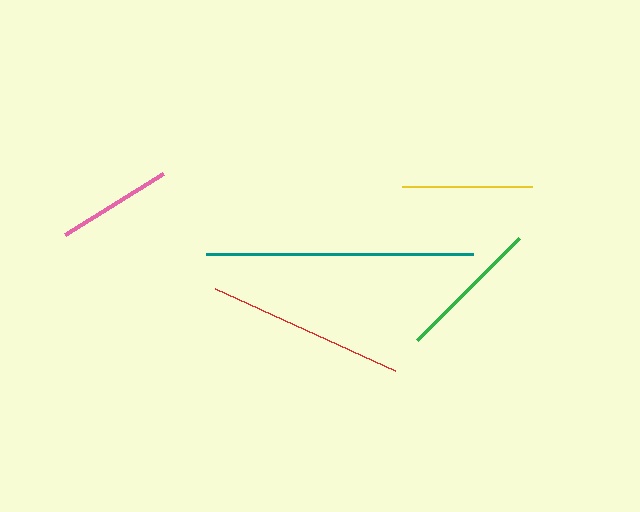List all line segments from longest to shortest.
From longest to shortest: teal, red, green, yellow, pink.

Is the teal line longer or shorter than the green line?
The teal line is longer than the green line.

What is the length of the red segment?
The red segment is approximately 198 pixels long.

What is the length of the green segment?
The green segment is approximately 144 pixels long.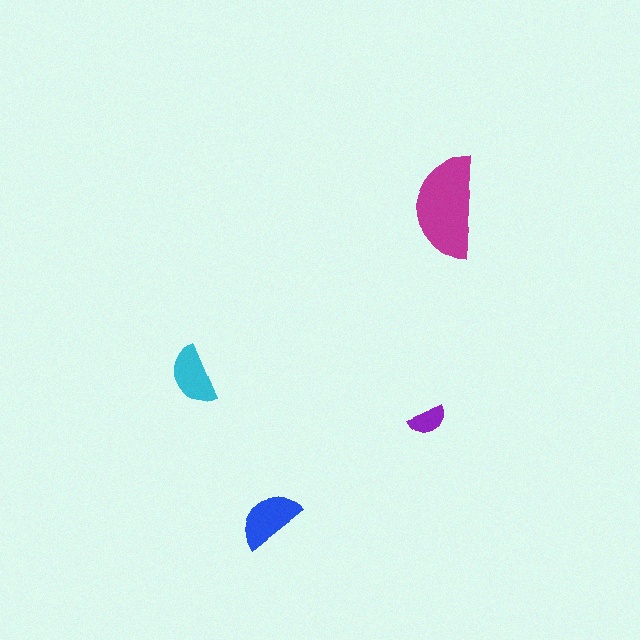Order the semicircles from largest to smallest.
the magenta one, the blue one, the cyan one, the purple one.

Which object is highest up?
The magenta semicircle is topmost.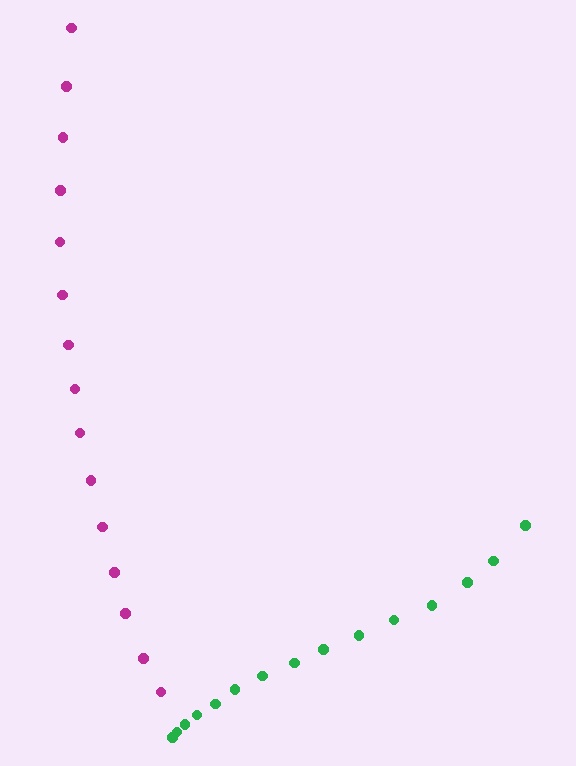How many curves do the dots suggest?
There are 2 distinct paths.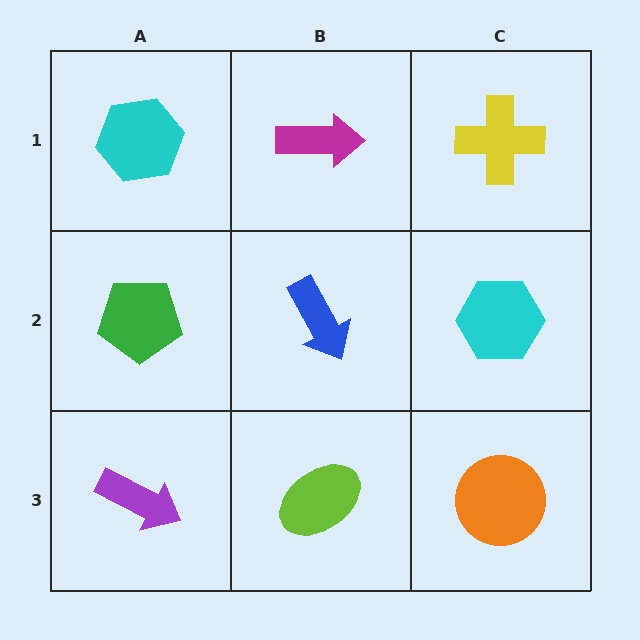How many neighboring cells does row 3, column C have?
2.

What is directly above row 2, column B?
A magenta arrow.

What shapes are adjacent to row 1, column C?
A cyan hexagon (row 2, column C), a magenta arrow (row 1, column B).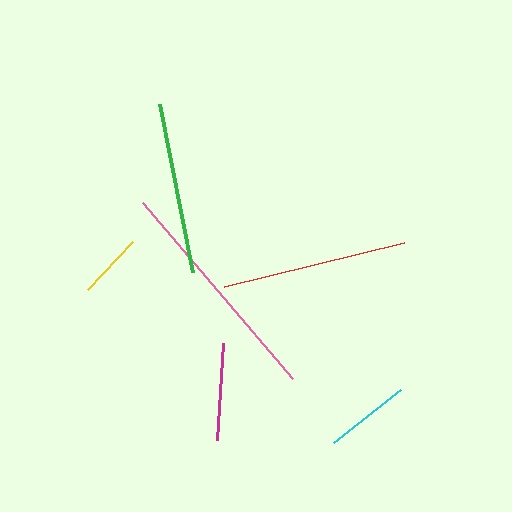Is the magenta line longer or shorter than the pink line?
The pink line is longer than the magenta line.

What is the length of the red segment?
The red segment is approximately 185 pixels long.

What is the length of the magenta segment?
The magenta segment is approximately 97 pixels long.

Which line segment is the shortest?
The yellow line is the shortest at approximately 66 pixels.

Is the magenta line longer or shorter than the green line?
The green line is longer than the magenta line.